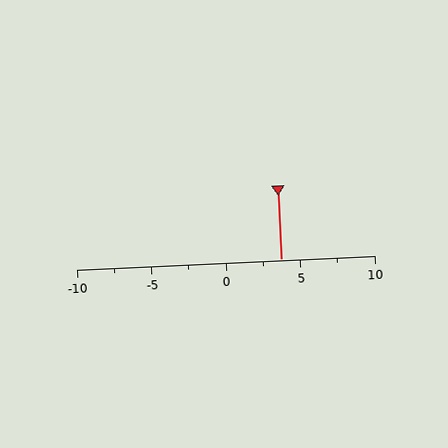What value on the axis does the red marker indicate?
The marker indicates approximately 3.8.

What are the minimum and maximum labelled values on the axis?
The axis runs from -10 to 10.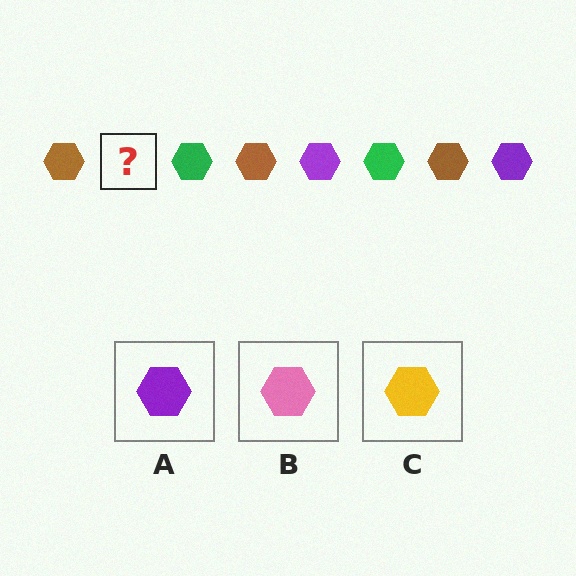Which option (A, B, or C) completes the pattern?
A.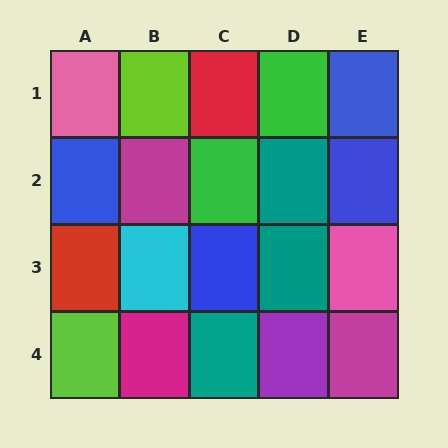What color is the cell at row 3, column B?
Cyan.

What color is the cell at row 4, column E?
Magenta.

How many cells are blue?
4 cells are blue.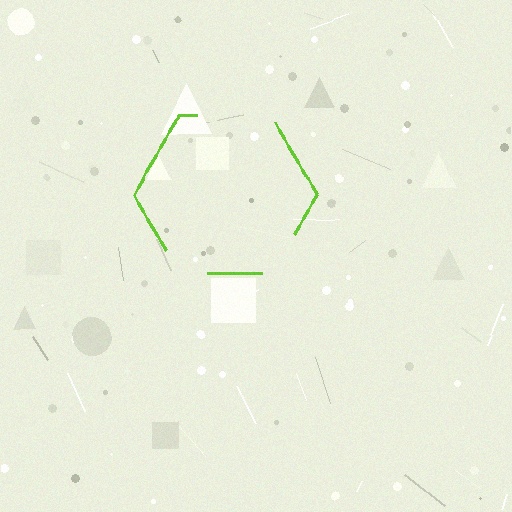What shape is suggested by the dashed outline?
The dashed outline suggests a hexagon.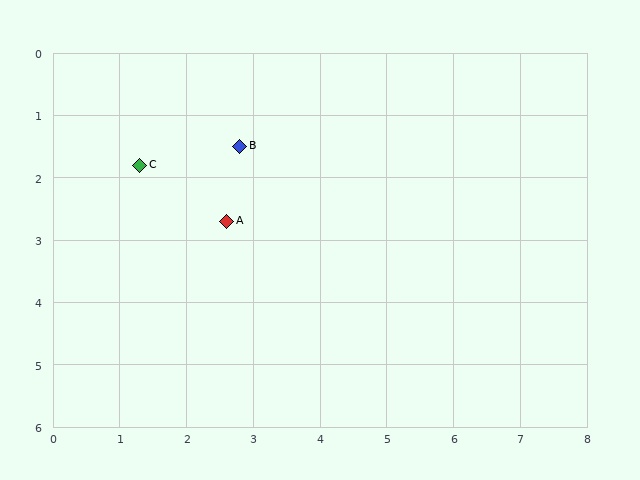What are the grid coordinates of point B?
Point B is at approximately (2.8, 1.5).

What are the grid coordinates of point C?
Point C is at approximately (1.3, 1.8).